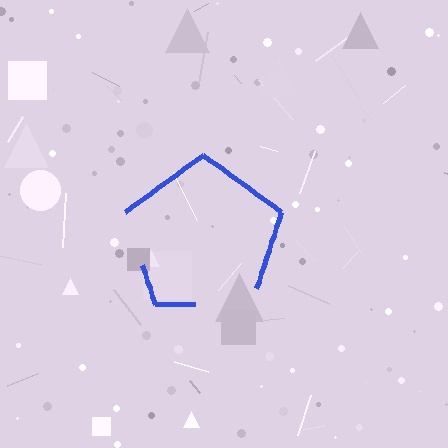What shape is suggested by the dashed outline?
The dashed outline suggests a pentagon.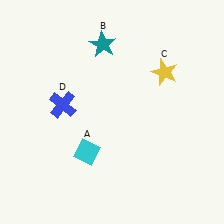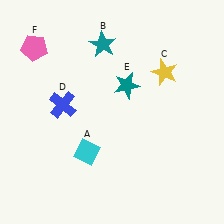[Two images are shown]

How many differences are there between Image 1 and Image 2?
There are 2 differences between the two images.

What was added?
A teal star (E), a pink pentagon (F) were added in Image 2.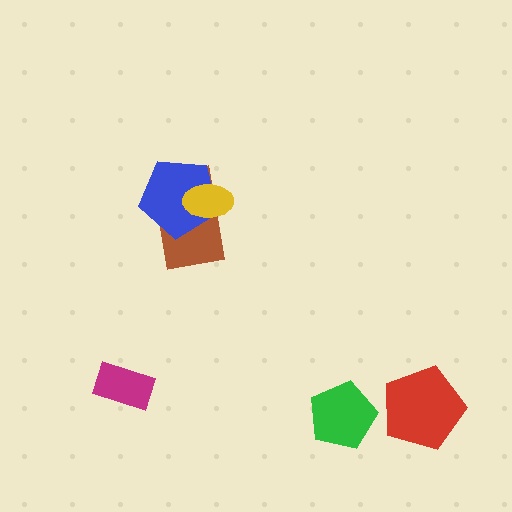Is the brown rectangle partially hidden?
Yes, it is partially covered by another shape.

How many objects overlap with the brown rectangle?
2 objects overlap with the brown rectangle.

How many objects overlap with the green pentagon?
0 objects overlap with the green pentagon.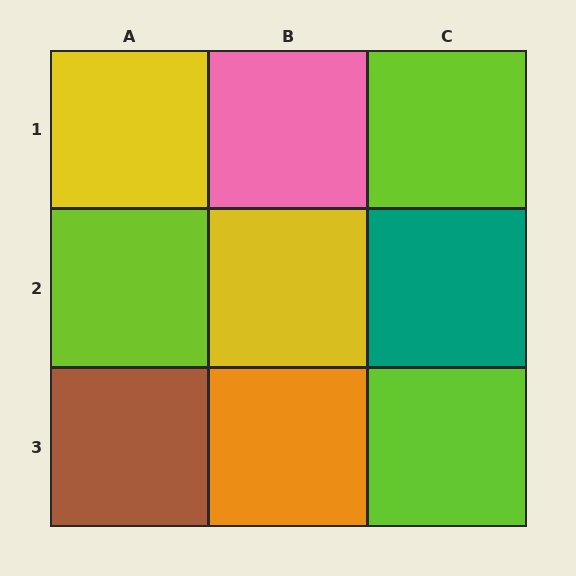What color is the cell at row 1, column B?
Pink.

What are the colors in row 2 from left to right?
Lime, yellow, teal.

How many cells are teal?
1 cell is teal.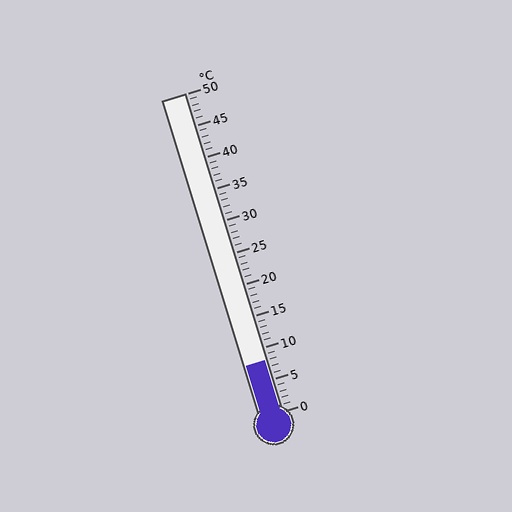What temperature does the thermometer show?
The thermometer shows approximately 8°C.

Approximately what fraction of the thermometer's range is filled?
The thermometer is filled to approximately 15% of its range.